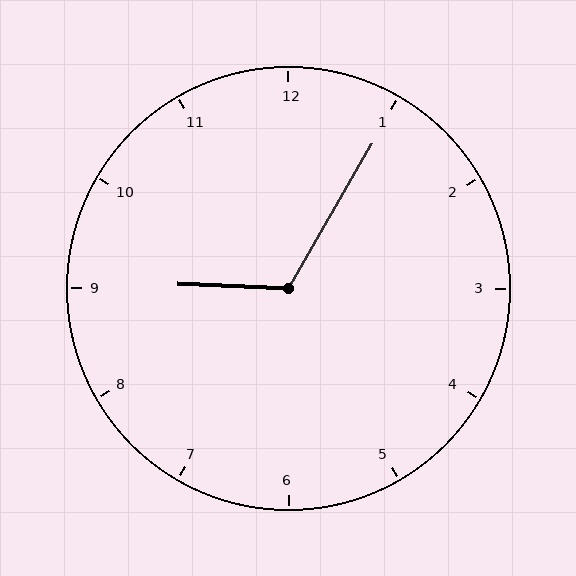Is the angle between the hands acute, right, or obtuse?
It is obtuse.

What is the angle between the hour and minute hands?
Approximately 118 degrees.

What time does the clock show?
9:05.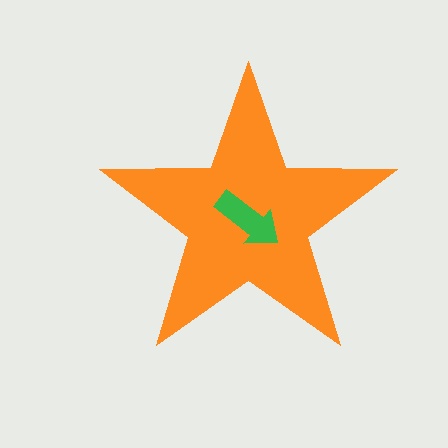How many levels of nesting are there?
2.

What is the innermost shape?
The green arrow.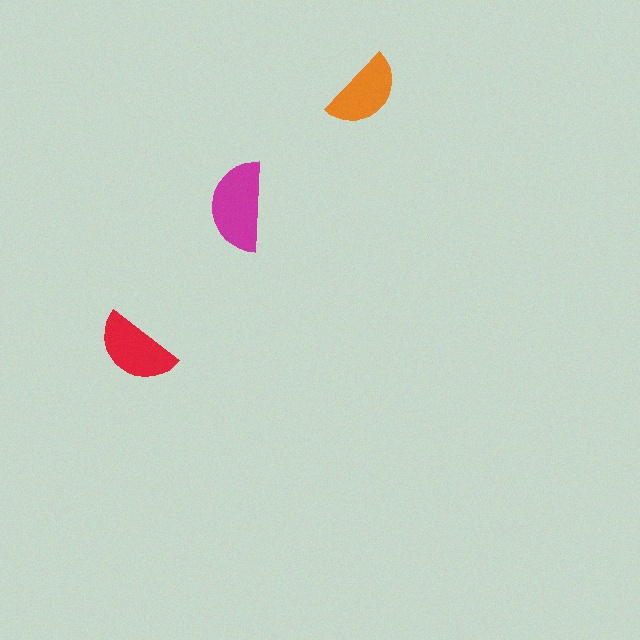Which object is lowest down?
The red semicircle is bottommost.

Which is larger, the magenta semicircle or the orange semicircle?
The magenta one.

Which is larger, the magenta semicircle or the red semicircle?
The magenta one.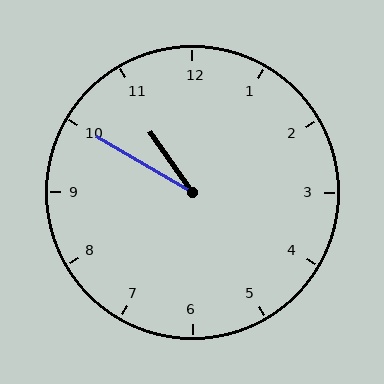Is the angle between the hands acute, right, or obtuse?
It is acute.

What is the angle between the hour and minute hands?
Approximately 25 degrees.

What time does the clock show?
10:50.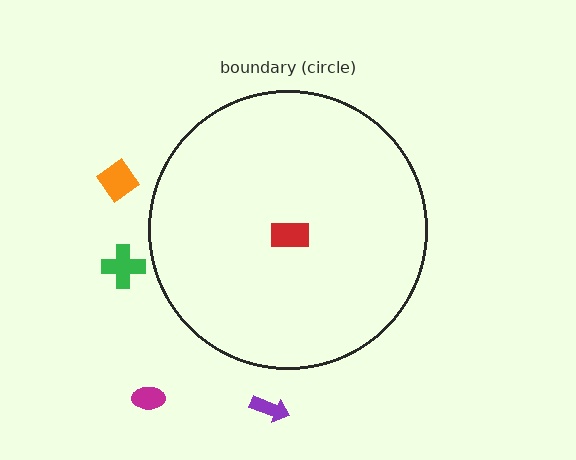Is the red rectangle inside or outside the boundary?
Inside.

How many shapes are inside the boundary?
1 inside, 4 outside.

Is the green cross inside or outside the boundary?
Outside.